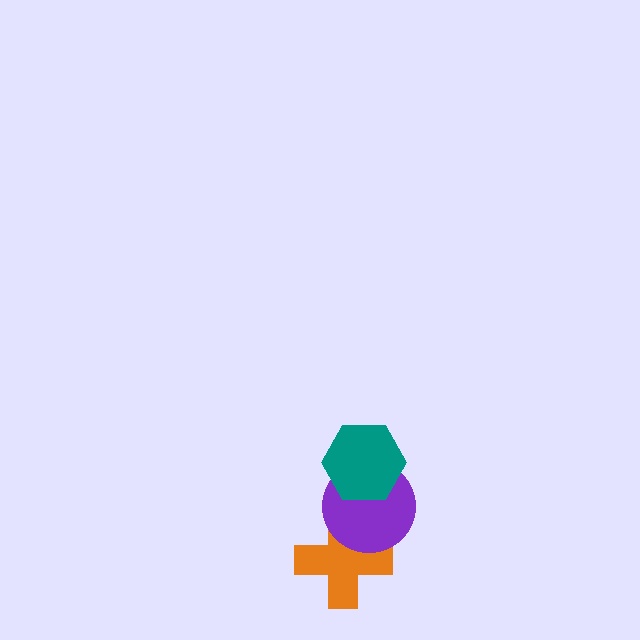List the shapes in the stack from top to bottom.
From top to bottom: the teal hexagon, the purple circle, the orange cross.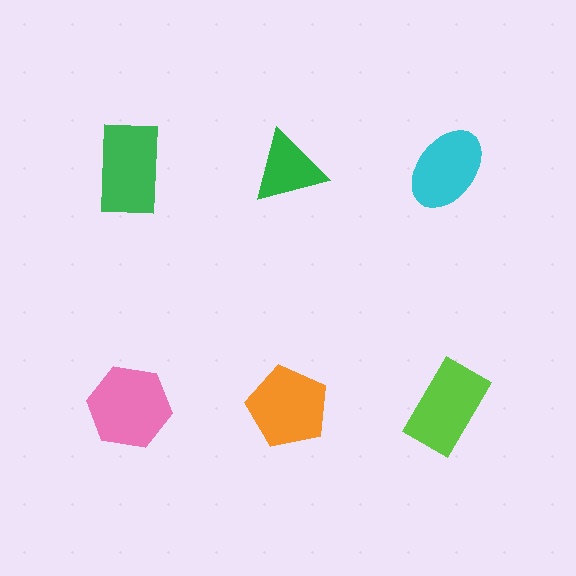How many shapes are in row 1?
3 shapes.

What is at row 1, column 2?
A green triangle.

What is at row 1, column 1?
A green rectangle.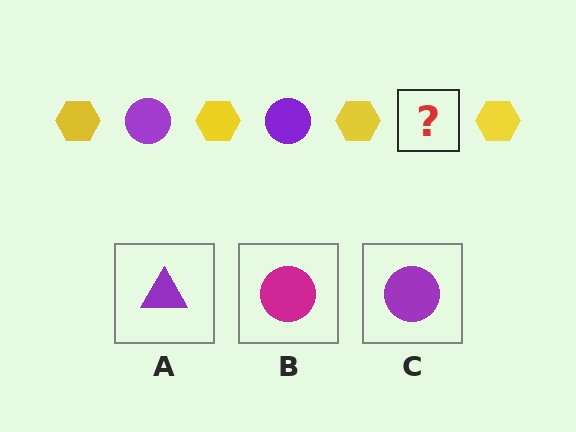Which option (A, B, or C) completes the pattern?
C.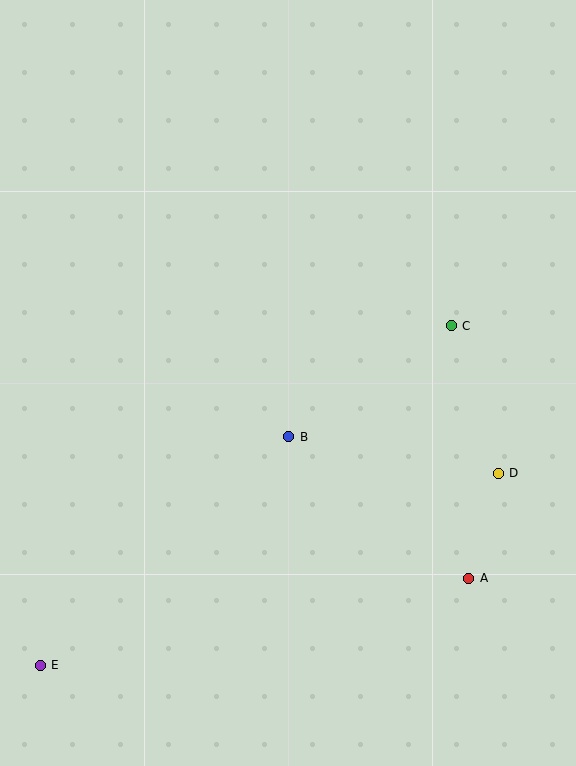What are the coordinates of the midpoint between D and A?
The midpoint between D and A is at (484, 526).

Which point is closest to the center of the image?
Point B at (289, 437) is closest to the center.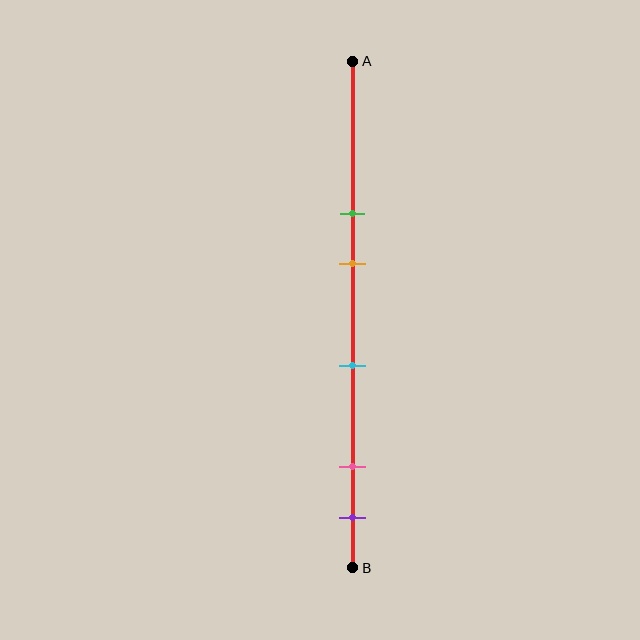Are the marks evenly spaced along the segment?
No, the marks are not evenly spaced.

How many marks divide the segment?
There are 5 marks dividing the segment.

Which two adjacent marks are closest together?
The pink and purple marks are the closest adjacent pair.